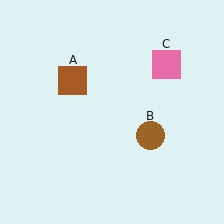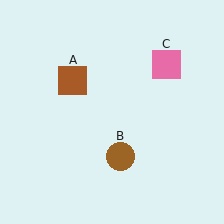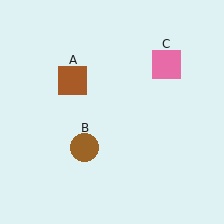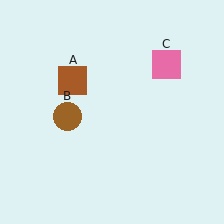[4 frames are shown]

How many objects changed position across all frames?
1 object changed position: brown circle (object B).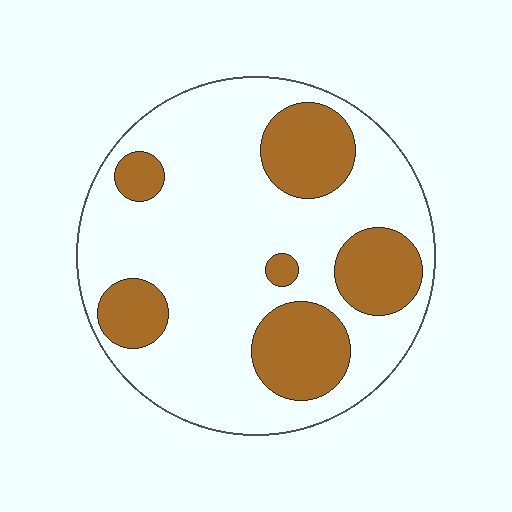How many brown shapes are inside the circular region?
6.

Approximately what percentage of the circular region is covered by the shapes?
Approximately 30%.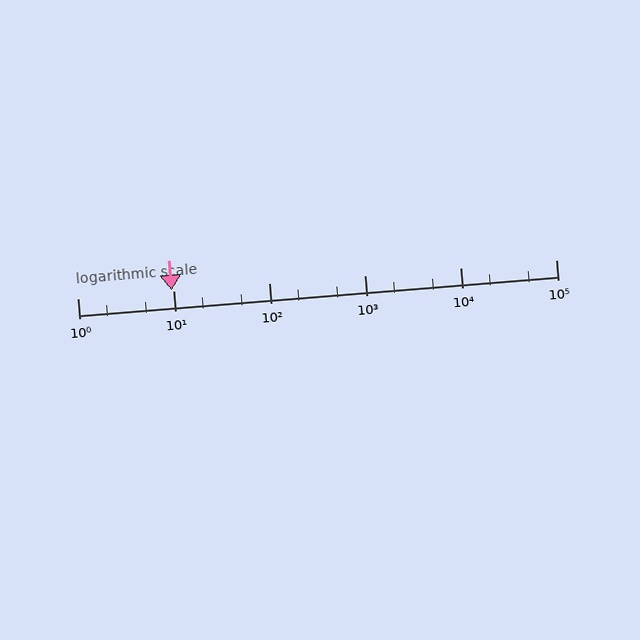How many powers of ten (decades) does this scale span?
The scale spans 5 decades, from 1 to 100000.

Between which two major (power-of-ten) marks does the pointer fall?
The pointer is between 1 and 10.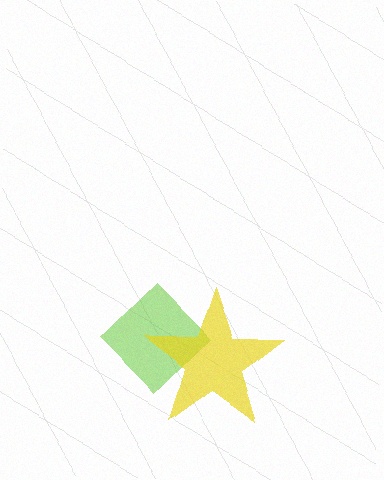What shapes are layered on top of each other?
The layered shapes are: a lime diamond, a yellow star.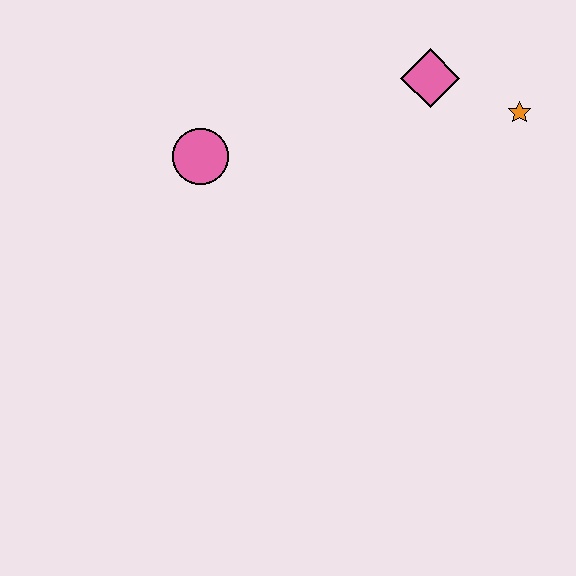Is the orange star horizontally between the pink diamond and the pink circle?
No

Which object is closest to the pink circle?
The pink diamond is closest to the pink circle.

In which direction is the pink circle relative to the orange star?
The pink circle is to the left of the orange star.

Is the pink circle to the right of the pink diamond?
No